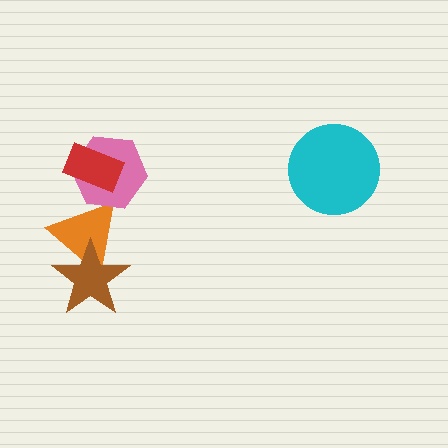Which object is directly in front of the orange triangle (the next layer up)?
The brown star is directly in front of the orange triangle.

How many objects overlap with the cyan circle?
0 objects overlap with the cyan circle.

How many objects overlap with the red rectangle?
1 object overlaps with the red rectangle.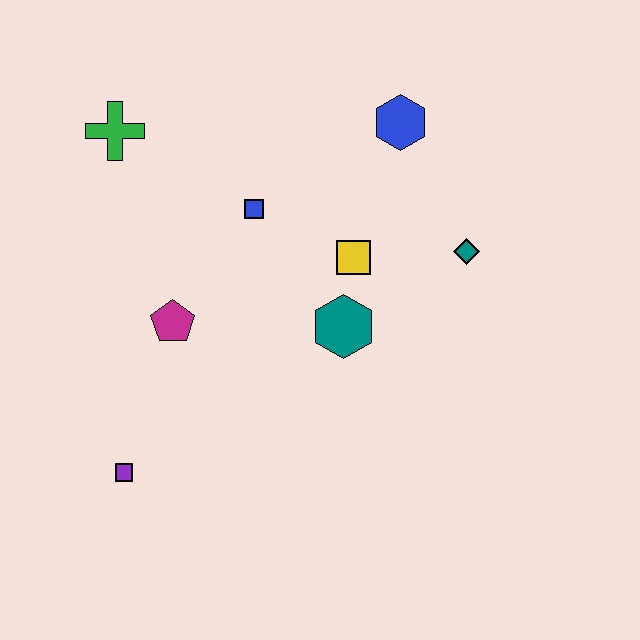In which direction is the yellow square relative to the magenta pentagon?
The yellow square is to the right of the magenta pentagon.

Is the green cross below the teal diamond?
No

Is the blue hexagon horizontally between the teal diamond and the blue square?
Yes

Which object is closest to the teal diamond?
The yellow square is closest to the teal diamond.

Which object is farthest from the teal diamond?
The purple square is farthest from the teal diamond.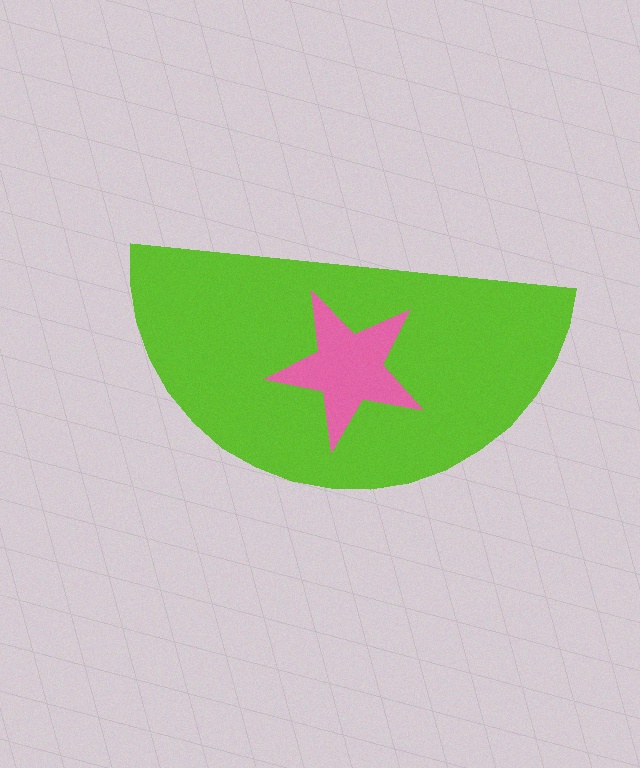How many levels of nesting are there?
2.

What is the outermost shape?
The lime semicircle.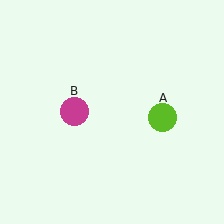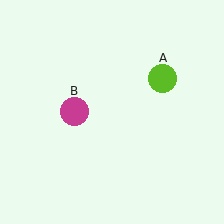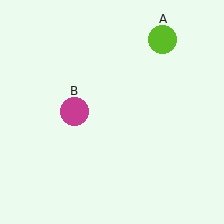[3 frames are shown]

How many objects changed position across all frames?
1 object changed position: lime circle (object A).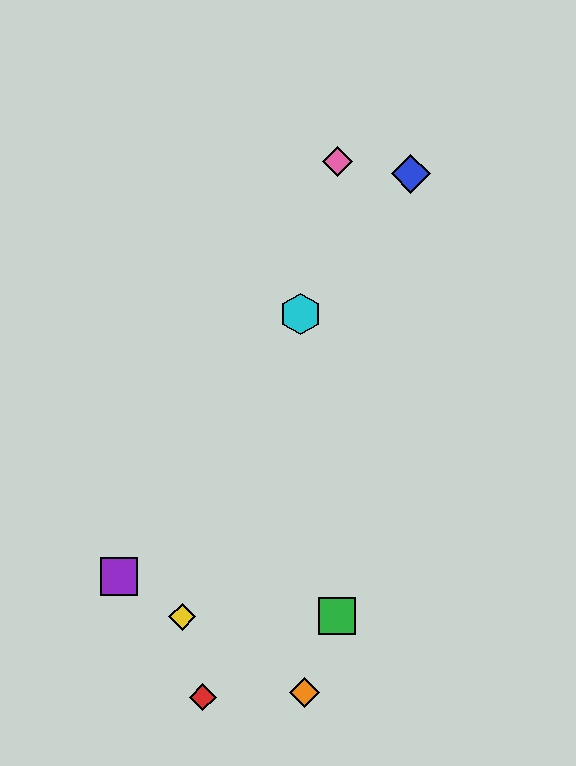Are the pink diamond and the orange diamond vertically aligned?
No, the pink diamond is at x≈337 and the orange diamond is at x≈305.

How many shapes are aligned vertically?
2 shapes (the green square, the pink diamond) are aligned vertically.